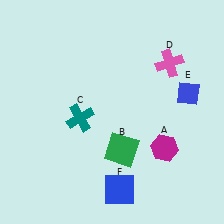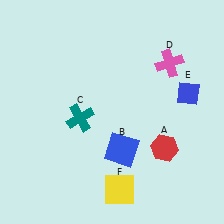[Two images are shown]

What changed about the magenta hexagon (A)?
In Image 1, A is magenta. In Image 2, it changed to red.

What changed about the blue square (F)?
In Image 1, F is blue. In Image 2, it changed to yellow.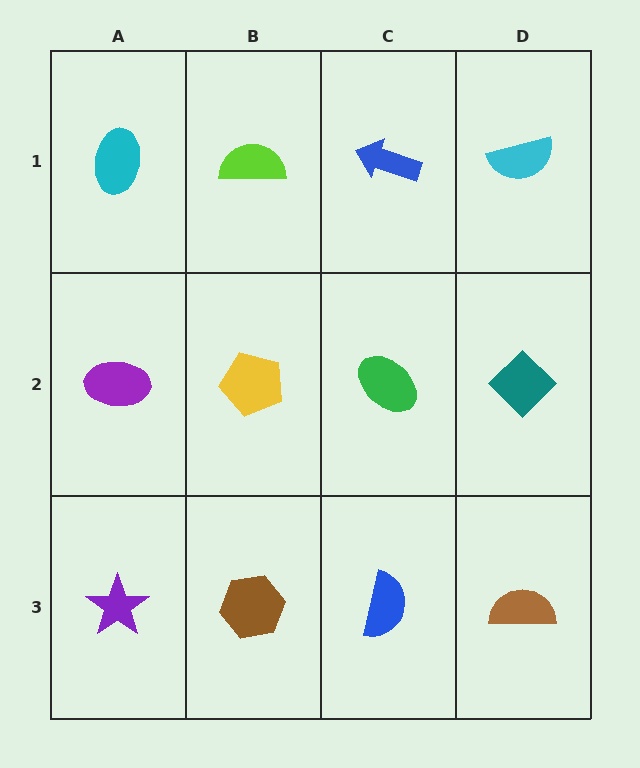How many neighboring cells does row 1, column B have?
3.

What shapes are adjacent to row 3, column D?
A teal diamond (row 2, column D), a blue semicircle (row 3, column C).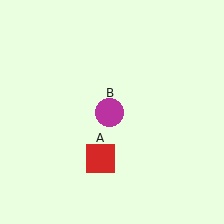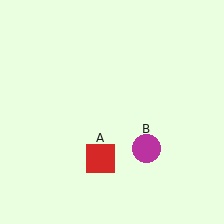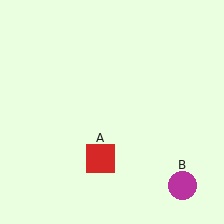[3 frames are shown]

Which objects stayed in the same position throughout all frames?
Red square (object A) remained stationary.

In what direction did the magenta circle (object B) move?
The magenta circle (object B) moved down and to the right.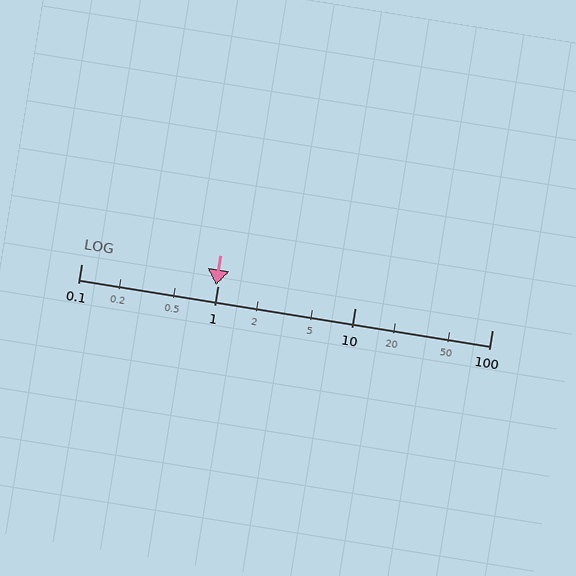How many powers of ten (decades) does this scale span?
The scale spans 3 decades, from 0.1 to 100.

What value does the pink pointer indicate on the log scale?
The pointer indicates approximately 0.96.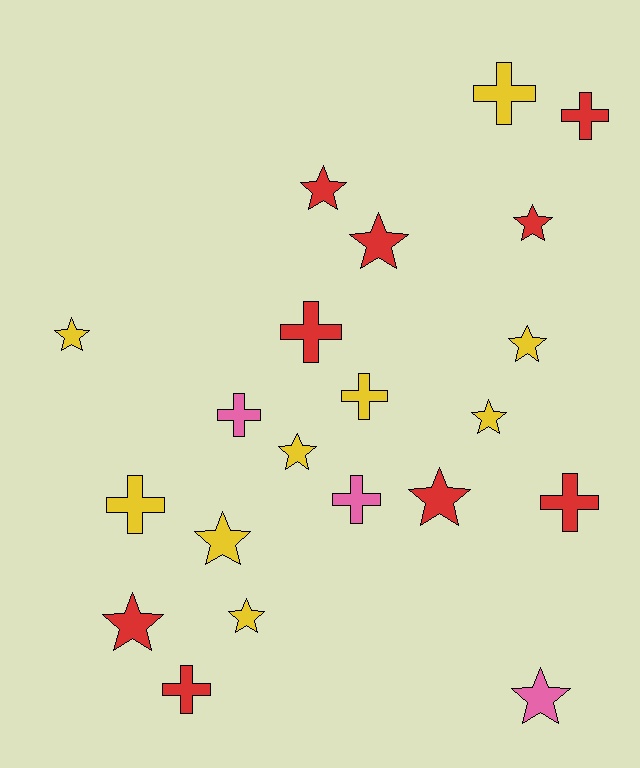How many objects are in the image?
There are 21 objects.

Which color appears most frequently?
Red, with 9 objects.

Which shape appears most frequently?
Star, with 12 objects.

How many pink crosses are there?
There are 2 pink crosses.